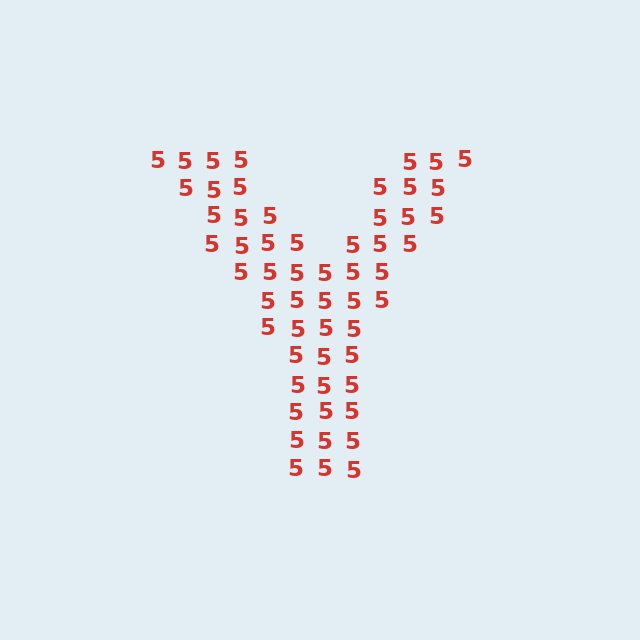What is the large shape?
The large shape is the letter Y.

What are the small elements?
The small elements are digit 5's.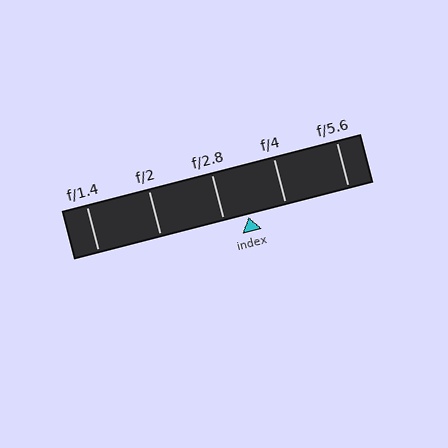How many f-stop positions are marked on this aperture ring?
There are 5 f-stop positions marked.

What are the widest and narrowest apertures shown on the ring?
The widest aperture shown is f/1.4 and the narrowest is f/5.6.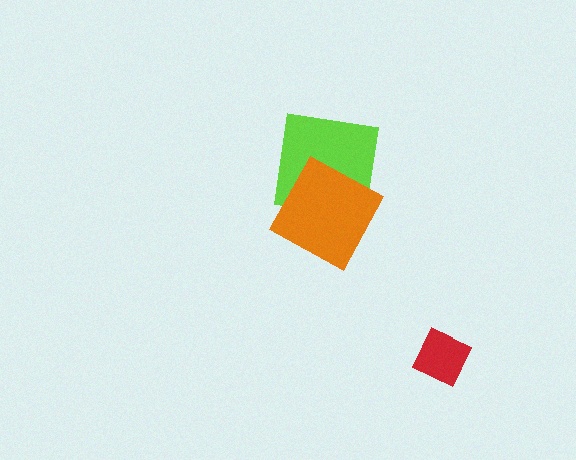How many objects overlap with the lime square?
1 object overlaps with the lime square.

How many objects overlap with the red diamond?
0 objects overlap with the red diamond.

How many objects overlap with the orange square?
1 object overlaps with the orange square.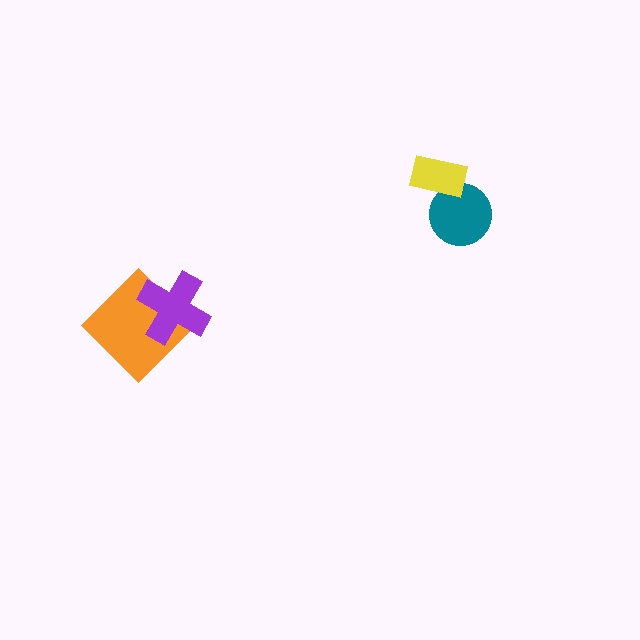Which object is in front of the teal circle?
The yellow rectangle is in front of the teal circle.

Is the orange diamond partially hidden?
Yes, it is partially covered by another shape.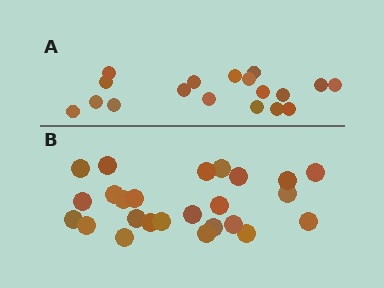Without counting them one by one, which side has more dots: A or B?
Region B (the bottom region) has more dots.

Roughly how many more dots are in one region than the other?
Region B has roughly 8 or so more dots than region A.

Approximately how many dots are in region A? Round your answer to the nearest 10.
About 20 dots. (The exact count is 18, which rounds to 20.)